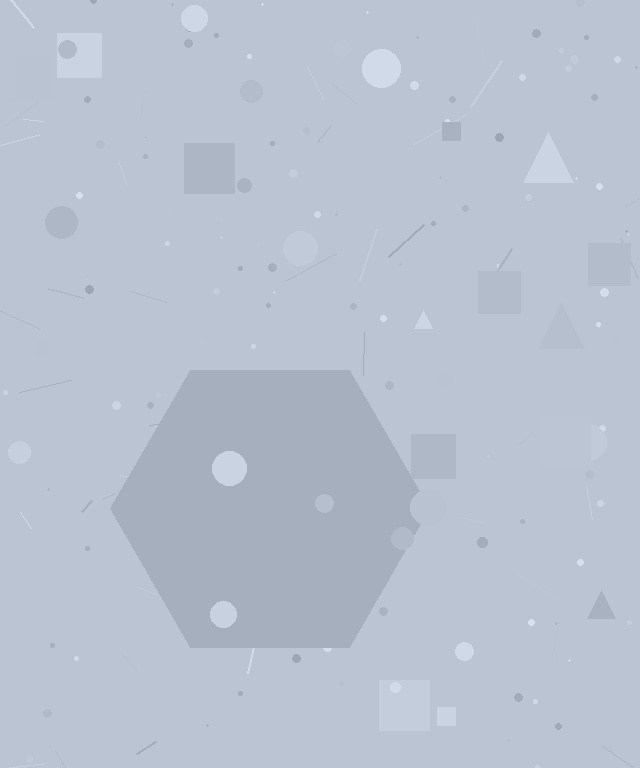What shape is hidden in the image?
A hexagon is hidden in the image.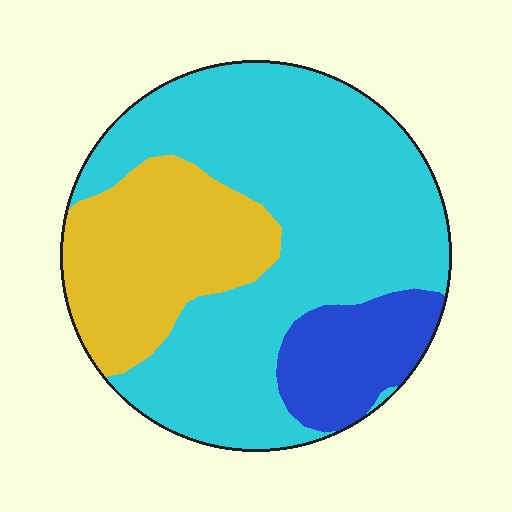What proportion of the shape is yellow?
Yellow takes up about one quarter (1/4) of the shape.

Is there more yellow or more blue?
Yellow.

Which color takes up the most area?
Cyan, at roughly 60%.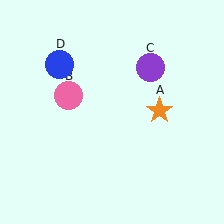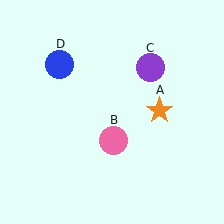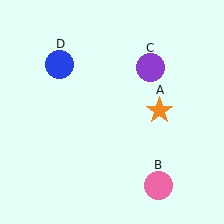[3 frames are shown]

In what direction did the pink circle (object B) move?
The pink circle (object B) moved down and to the right.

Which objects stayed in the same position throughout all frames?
Orange star (object A) and purple circle (object C) and blue circle (object D) remained stationary.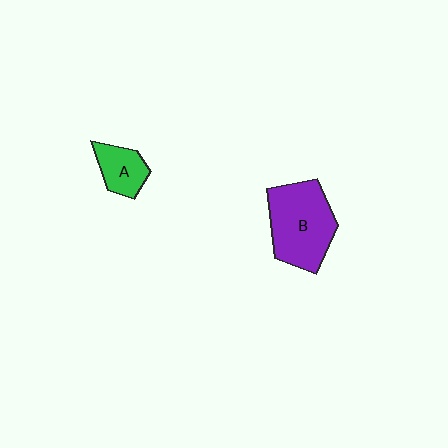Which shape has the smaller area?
Shape A (green).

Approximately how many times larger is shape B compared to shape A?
Approximately 2.3 times.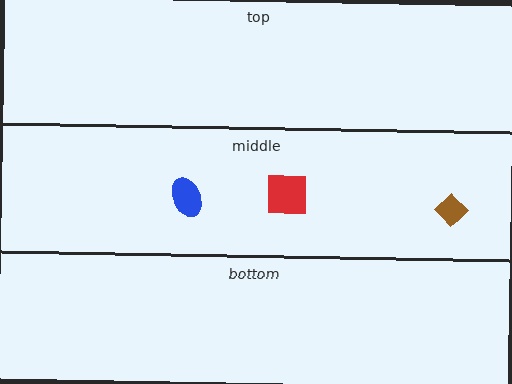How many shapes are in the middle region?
3.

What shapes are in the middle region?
The brown diamond, the red square, the blue ellipse.